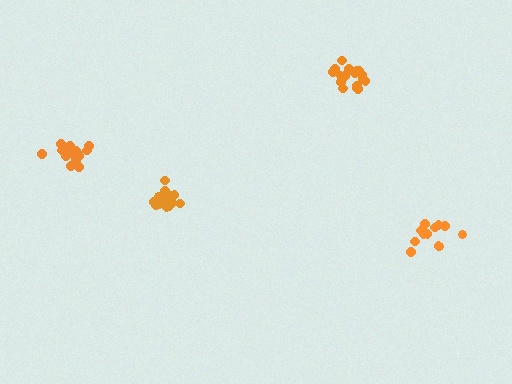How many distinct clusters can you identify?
There are 4 distinct clusters.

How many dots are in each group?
Group 1: 18 dots, Group 2: 12 dots, Group 3: 16 dots, Group 4: 17 dots (63 total).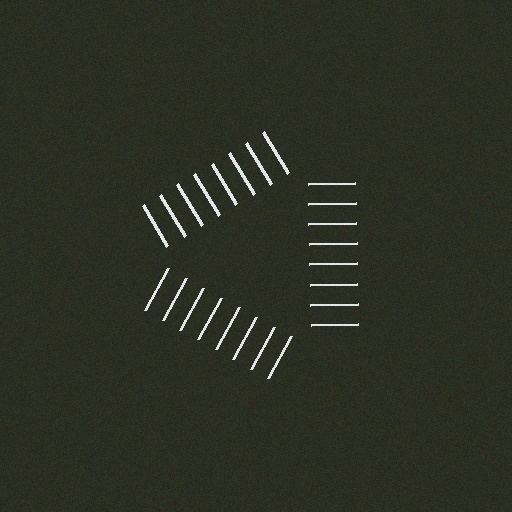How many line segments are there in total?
24 — 8 along each of the 3 edges.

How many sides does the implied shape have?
3 sides — the line-ends trace a triangle.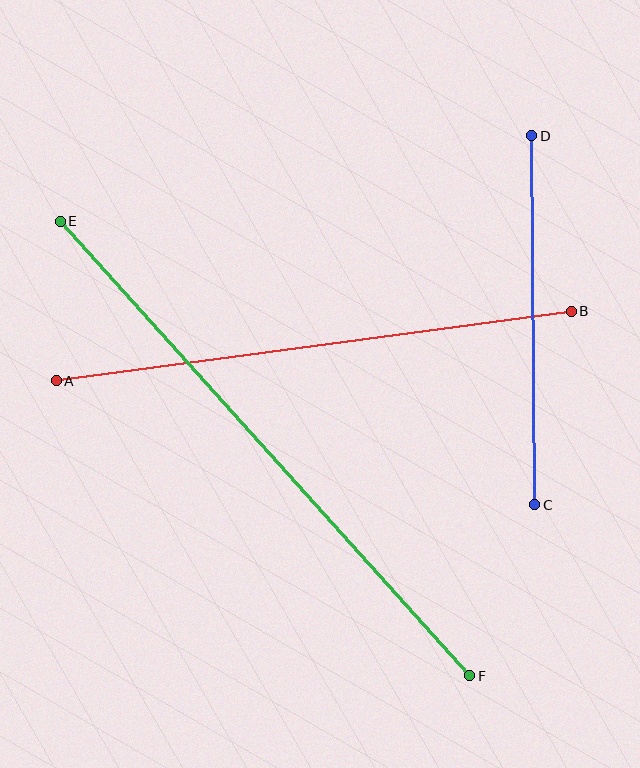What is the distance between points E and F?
The distance is approximately 612 pixels.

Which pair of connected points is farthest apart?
Points E and F are farthest apart.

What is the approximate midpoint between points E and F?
The midpoint is at approximately (265, 448) pixels.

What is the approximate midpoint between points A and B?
The midpoint is at approximately (314, 346) pixels.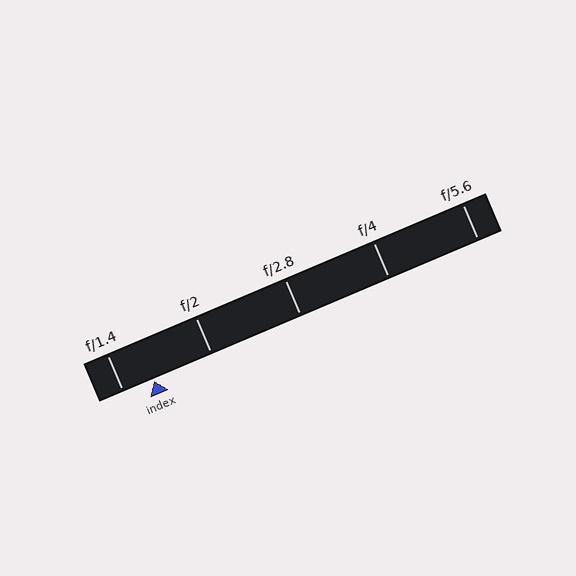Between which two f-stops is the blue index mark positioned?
The index mark is between f/1.4 and f/2.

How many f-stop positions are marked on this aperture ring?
There are 5 f-stop positions marked.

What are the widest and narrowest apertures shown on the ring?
The widest aperture shown is f/1.4 and the narrowest is f/5.6.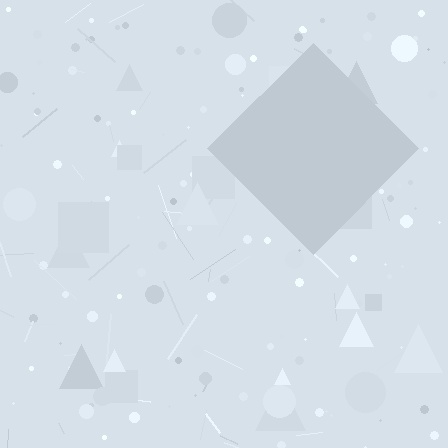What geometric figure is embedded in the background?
A diamond is embedded in the background.